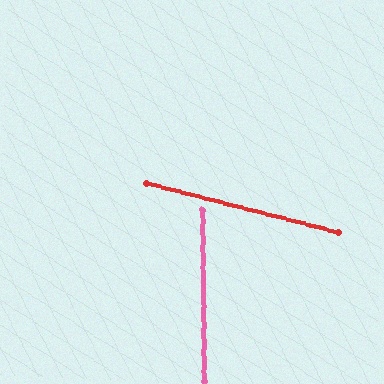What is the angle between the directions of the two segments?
Approximately 75 degrees.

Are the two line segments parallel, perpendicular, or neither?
Neither parallel nor perpendicular — they differ by about 75°.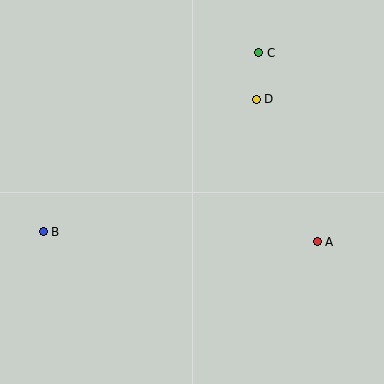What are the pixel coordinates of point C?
Point C is at (259, 53).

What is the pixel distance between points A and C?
The distance between A and C is 198 pixels.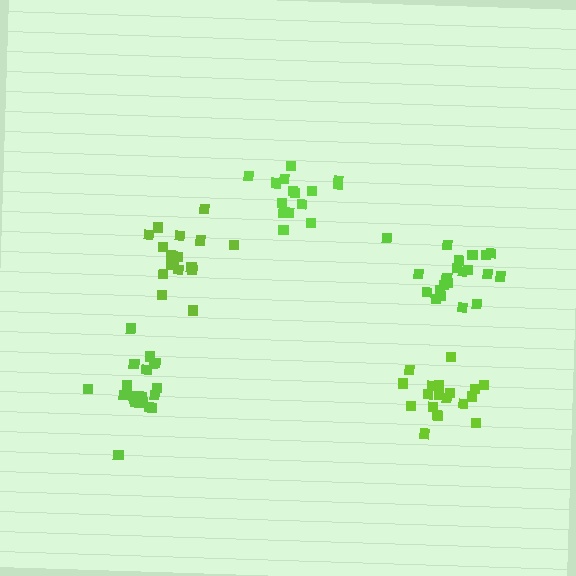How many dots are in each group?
Group 1: 19 dots, Group 2: 21 dots, Group 3: 21 dots, Group 4: 16 dots, Group 5: 18 dots (95 total).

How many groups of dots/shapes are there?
There are 5 groups.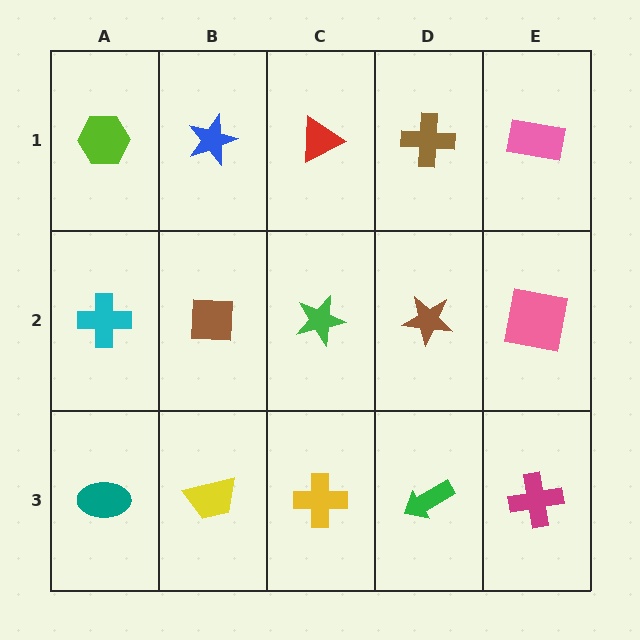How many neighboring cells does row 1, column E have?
2.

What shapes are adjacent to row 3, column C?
A green star (row 2, column C), a yellow trapezoid (row 3, column B), a green arrow (row 3, column D).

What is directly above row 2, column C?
A red triangle.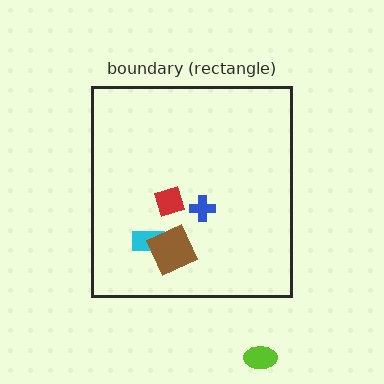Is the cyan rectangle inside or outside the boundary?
Inside.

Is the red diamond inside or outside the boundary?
Inside.